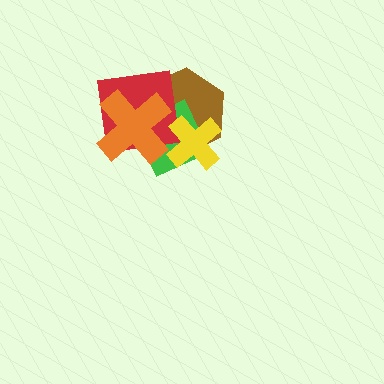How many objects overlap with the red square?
3 objects overlap with the red square.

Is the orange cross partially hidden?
No, no other shape covers it.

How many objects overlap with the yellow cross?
2 objects overlap with the yellow cross.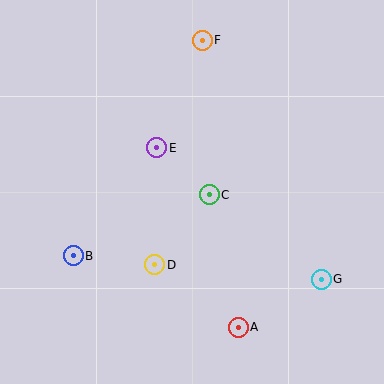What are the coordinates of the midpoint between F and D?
The midpoint between F and D is at (178, 152).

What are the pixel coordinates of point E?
Point E is at (157, 148).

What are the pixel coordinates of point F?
Point F is at (202, 40).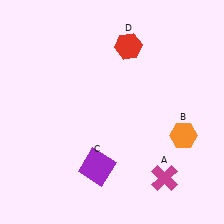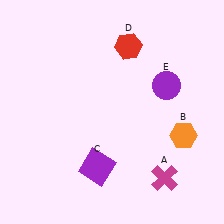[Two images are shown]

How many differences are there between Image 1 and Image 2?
There is 1 difference between the two images.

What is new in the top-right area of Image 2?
A purple circle (E) was added in the top-right area of Image 2.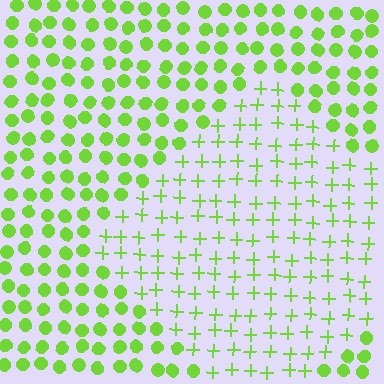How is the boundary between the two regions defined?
The boundary is defined by a change in element shape: plus signs inside vs. circles outside. All elements share the same color and spacing.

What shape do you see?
I see a diamond.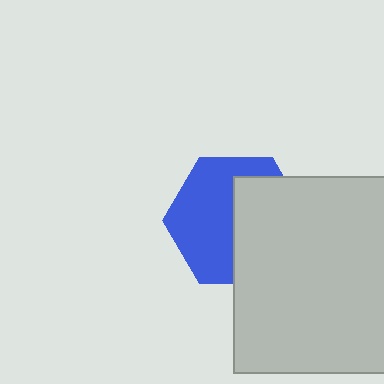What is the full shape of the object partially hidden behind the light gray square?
The partially hidden object is a blue hexagon.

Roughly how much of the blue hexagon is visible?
About half of it is visible (roughly 54%).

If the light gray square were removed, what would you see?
You would see the complete blue hexagon.